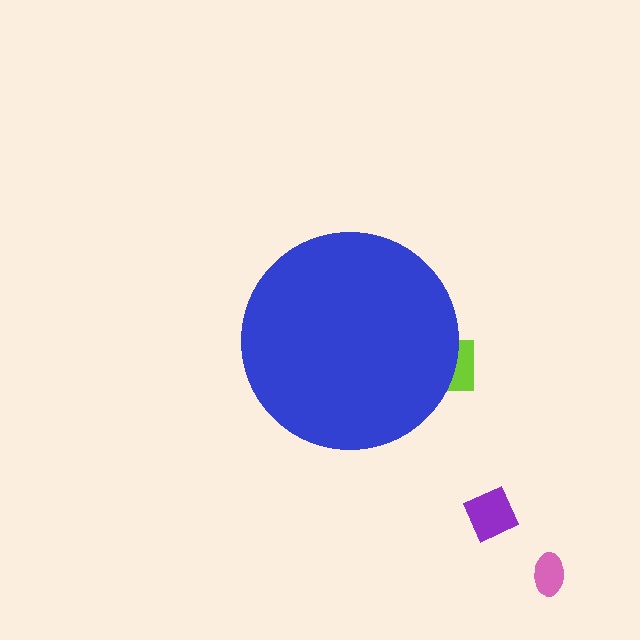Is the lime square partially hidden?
Yes, the lime square is partially hidden behind the blue circle.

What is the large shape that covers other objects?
A blue circle.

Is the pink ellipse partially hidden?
No, the pink ellipse is fully visible.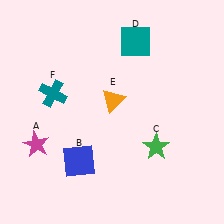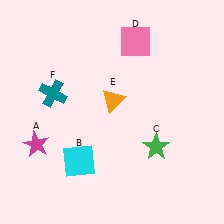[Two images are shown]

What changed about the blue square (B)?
In Image 1, B is blue. In Image 2, it changed to cyan.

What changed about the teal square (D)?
In Image 1, D is teal. In Image 2, it changed to pink.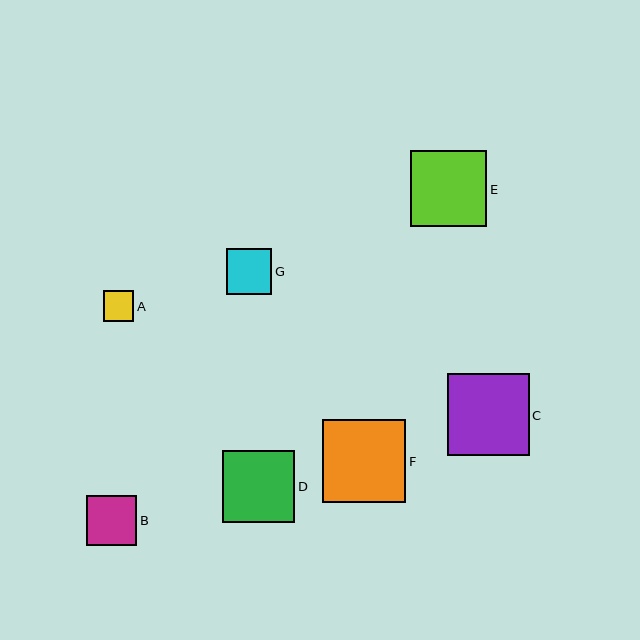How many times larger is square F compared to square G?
Square F is approximately 1.8 times the size of square G.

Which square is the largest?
Square F is the largest with a size of approximately 84 pixels.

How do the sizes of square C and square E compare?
Square C and square E are approximately the same size.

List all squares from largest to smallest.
From largest to smallest: F, C, E, D, B, G, A.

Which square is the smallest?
Square A is the smallest with a size of approximately 31 pixels.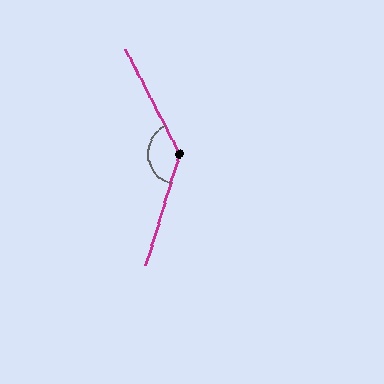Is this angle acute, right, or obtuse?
It is obtuse.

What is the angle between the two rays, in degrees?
Approximately 136 degrees.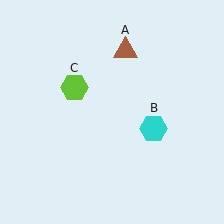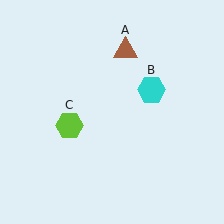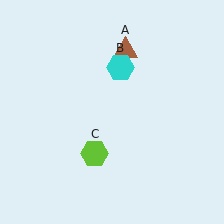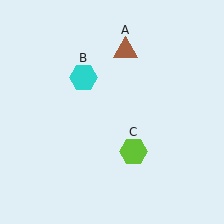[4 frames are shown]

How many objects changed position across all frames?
2 objects changed position: cyan hexagon (object B), lime hexagon (object C).